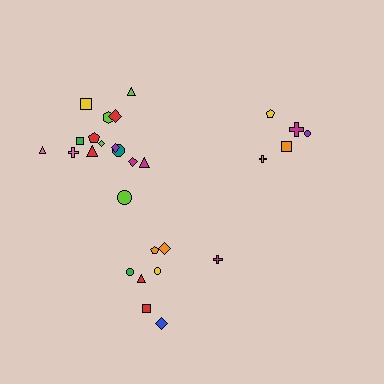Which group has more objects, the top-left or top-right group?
The top-left group.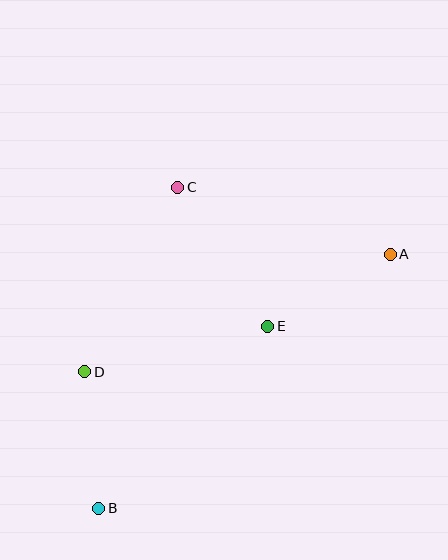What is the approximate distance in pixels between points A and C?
The distance between A and C is approximately 223 pixels.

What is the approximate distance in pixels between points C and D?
The distance between C and D is approximately 207 pixels.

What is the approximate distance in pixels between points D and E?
The distance between D and E is approximately 189 pixels.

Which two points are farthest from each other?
Points A and B are farthest from each other.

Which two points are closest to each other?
Points B and D are closest to each other.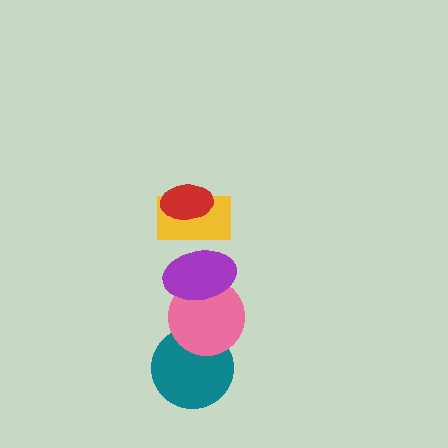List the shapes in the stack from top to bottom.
From top to bottom: the red ellipse, the yellow rectangle, the purple ellipse, the pink circle, the teal circle.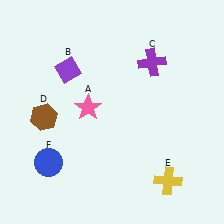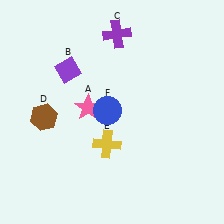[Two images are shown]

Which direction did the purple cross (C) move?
The purple cross (C) moved left.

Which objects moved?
The objects that moved are: the purple cross (C), the yellow cross (E), the blue circle (F).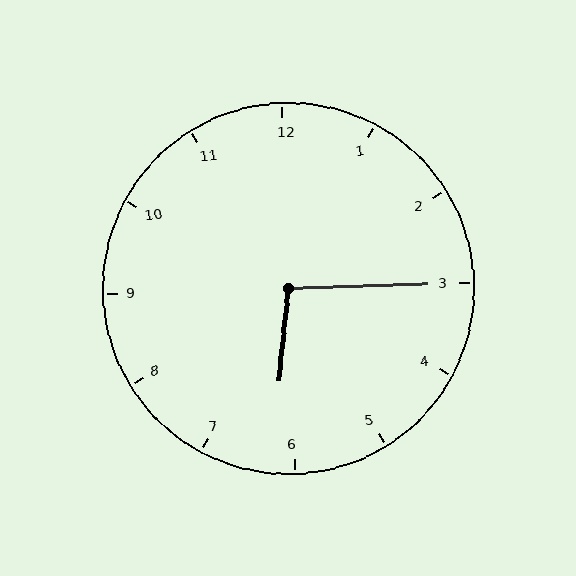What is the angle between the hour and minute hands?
Approximately 98 degrees.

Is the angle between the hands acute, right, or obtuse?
It is obtuse.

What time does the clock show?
6:15.